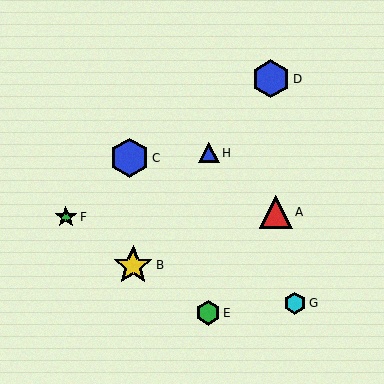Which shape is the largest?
The blue hexagon (labeled C) is the largest.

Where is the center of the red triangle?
The center of the red triangle is at (276, 212).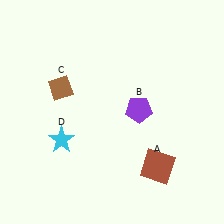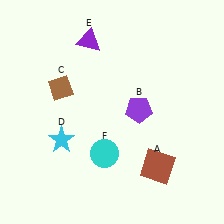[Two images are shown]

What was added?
A purple triangle (E), a cyan circle (F) were added in Image 2.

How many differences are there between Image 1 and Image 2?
There are 2 differences between the two images.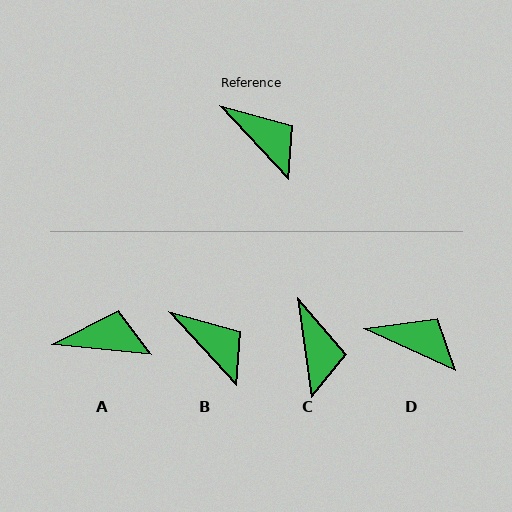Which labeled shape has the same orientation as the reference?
B.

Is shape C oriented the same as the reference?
No, it is off by about 35 degrees.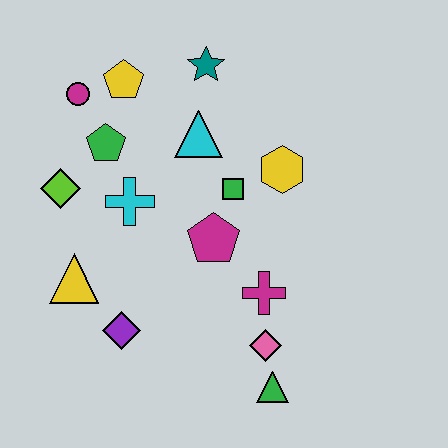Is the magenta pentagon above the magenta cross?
Yes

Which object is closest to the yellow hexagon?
The green square is closest to the yellow hexagon.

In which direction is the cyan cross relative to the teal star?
The cyan cross is below the teal star.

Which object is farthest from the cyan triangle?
The green triangle is farthest from the cyan triangle.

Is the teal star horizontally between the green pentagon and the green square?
Yes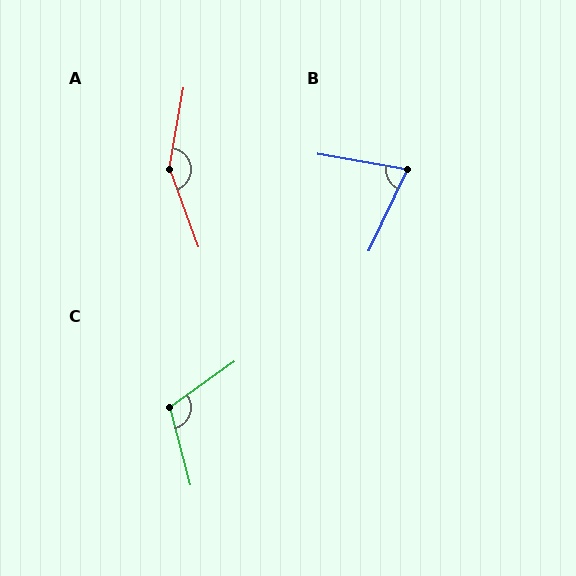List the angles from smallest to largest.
B (75°), C (111°), A (150°).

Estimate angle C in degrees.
Approximately 111 degrees.